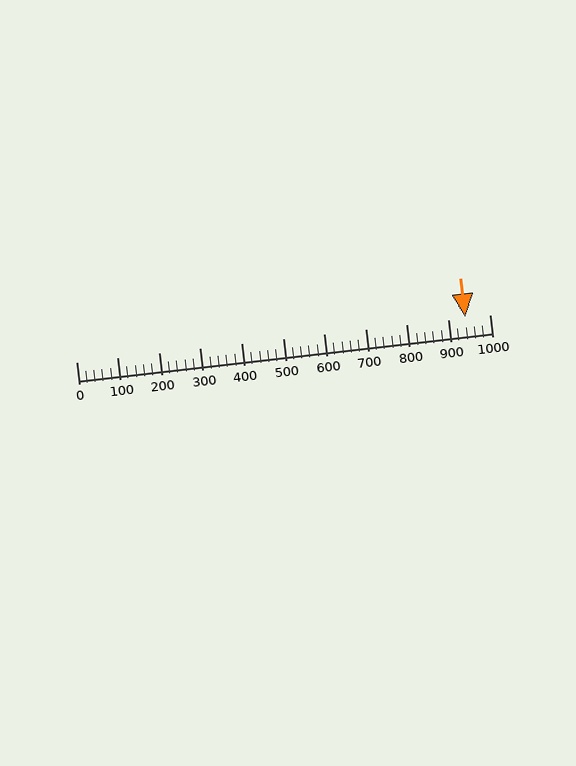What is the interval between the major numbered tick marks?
The major tick marks are spaced 100 units apart.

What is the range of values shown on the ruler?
The ruler shows values from 0 to 1000.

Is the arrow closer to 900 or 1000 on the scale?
The arrow is closer to 900.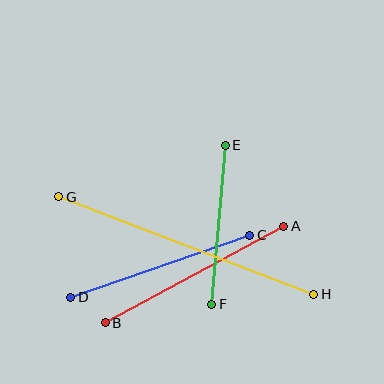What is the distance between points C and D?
The distance is approximately 189 pixels.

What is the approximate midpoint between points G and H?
The midpoint is at approximately (186, 245) pixels.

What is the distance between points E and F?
The distance is approximately 159 pixels.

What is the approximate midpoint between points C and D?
The midpoint is at approximately (160, 266) pixels.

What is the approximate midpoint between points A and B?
The midpoint is at approximately (195, 274) pixels.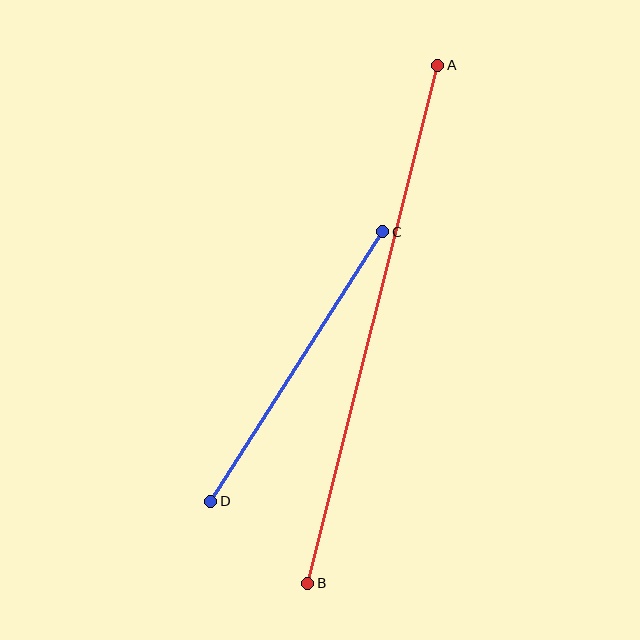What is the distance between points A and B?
The distance is approximately 534 pixels.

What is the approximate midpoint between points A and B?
The midpoint is at approximately (373, 324) pixels.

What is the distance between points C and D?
The distance is approximately 320 pixels.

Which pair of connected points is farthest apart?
Points A and B are farthest apart.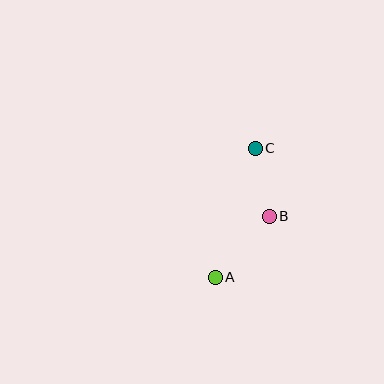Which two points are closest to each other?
Points B and C are closest to each other.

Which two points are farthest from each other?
Points A and C are farthest from each other.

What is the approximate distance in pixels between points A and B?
The distance between A and B is approximately 82 pixels.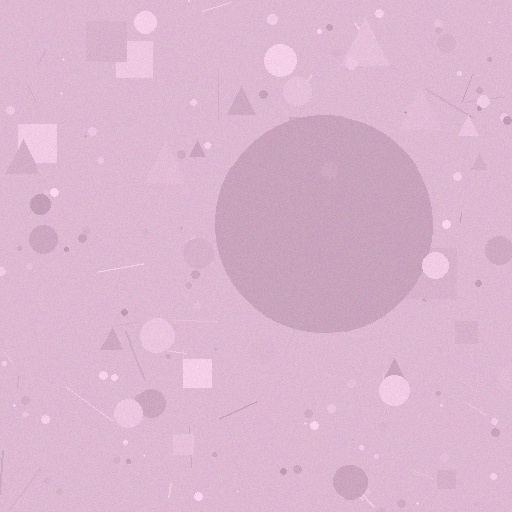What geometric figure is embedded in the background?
A circle is embedded in the background.